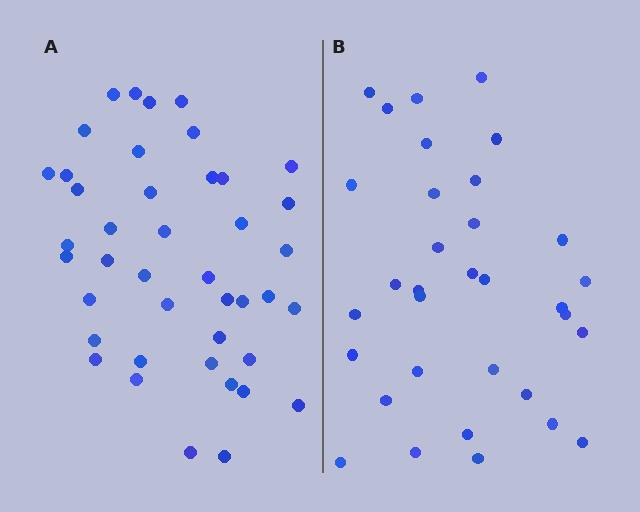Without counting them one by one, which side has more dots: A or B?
Region A (the left region) has more dots.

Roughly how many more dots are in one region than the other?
Region A has roughly 8 or so more dots than region B.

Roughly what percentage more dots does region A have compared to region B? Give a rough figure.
About 25% more.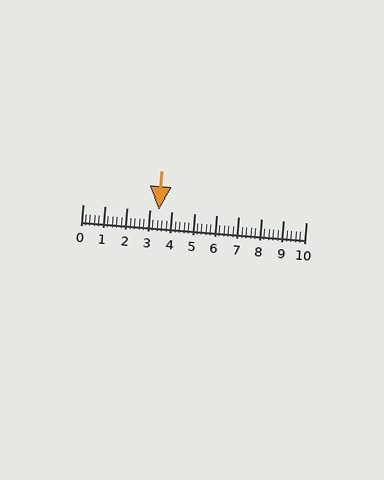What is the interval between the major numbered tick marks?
The major tick marks are spaced 1 units apart.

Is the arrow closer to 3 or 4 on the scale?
The arrow is closer to 3.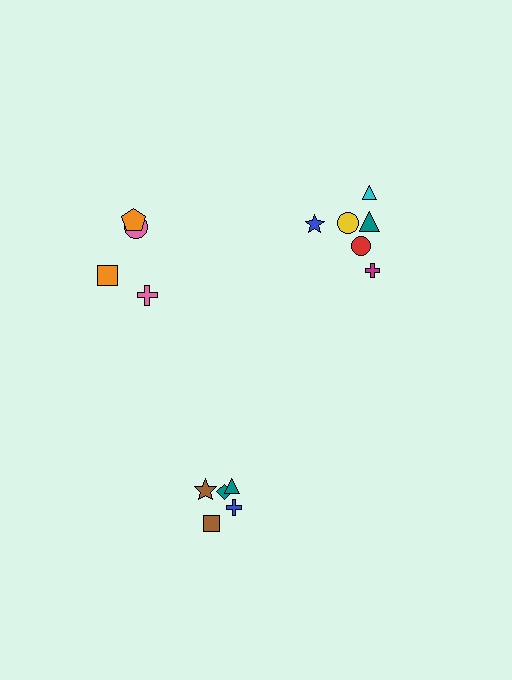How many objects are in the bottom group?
There are 5 objects.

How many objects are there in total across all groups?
There are 15 objects.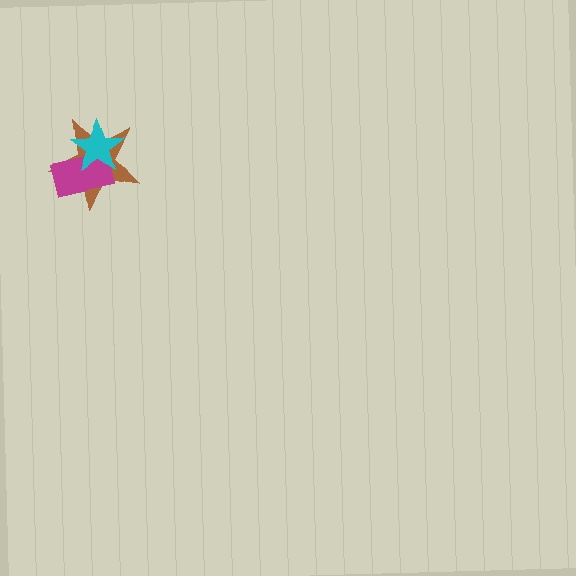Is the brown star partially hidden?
Yes, it is partially covered by another shape.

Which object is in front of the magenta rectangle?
The cyan star is in front of the magenta rectangle.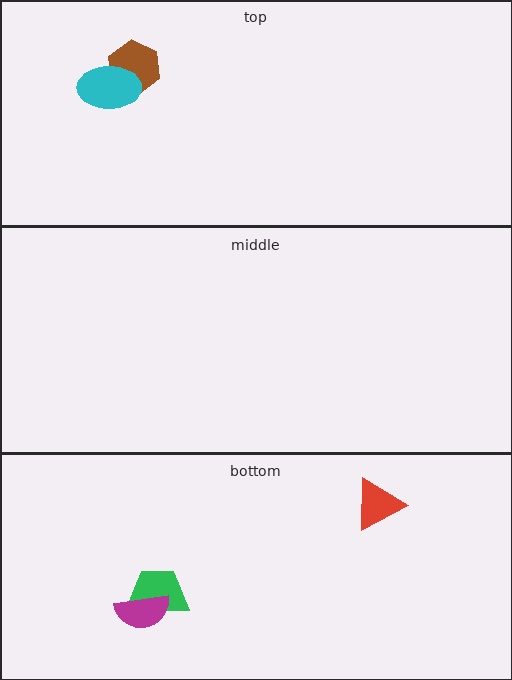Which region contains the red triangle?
The bottom region.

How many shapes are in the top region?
2.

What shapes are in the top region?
The brown hexagon, the cyan ellipse.